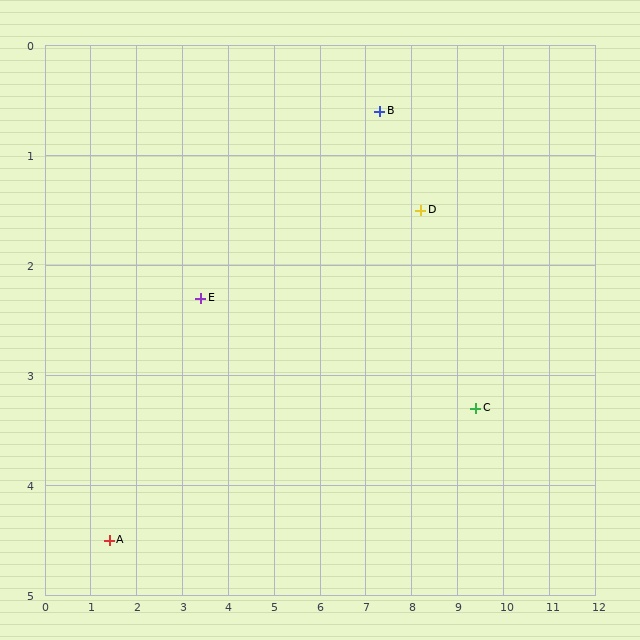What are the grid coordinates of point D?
Point D is at approximately (8.2, 1.5).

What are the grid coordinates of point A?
Point A is at approximately (1.4, 4.5).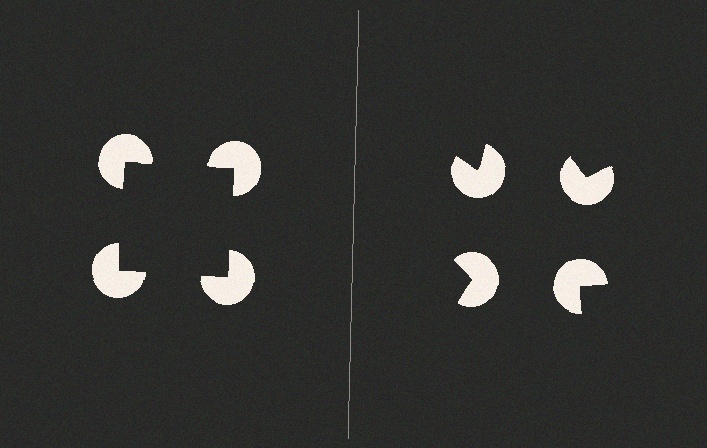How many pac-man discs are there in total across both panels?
8 — 4 on each side.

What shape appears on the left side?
An illusory square.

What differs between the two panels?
The pac-man discs are positioned identically on both sides; only the wedge orientations differ. On the left they align to a square; on the right they are misaligned.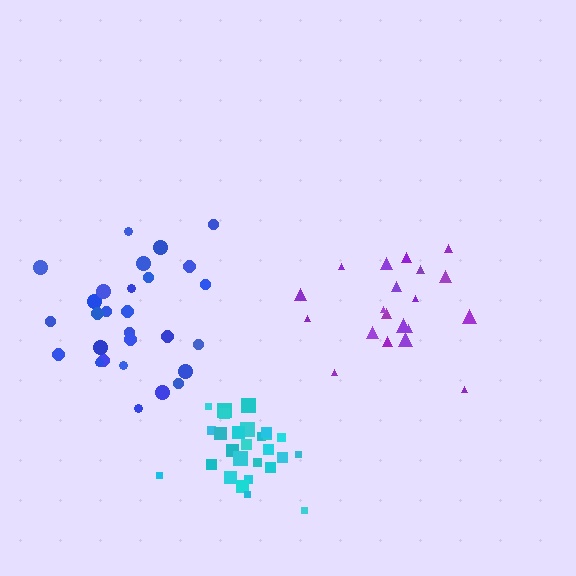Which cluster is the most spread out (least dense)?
Purple.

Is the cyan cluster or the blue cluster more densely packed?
Cyan.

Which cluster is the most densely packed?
Cyan.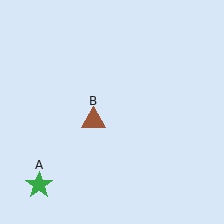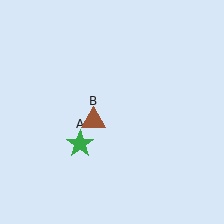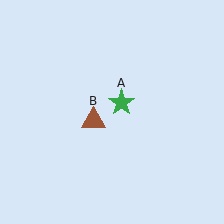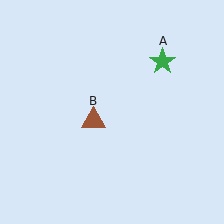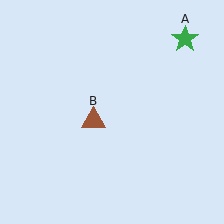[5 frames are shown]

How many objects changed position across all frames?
1 object changed position: green star (object A).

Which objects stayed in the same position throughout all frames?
Brown triangle (object B) remained stationary.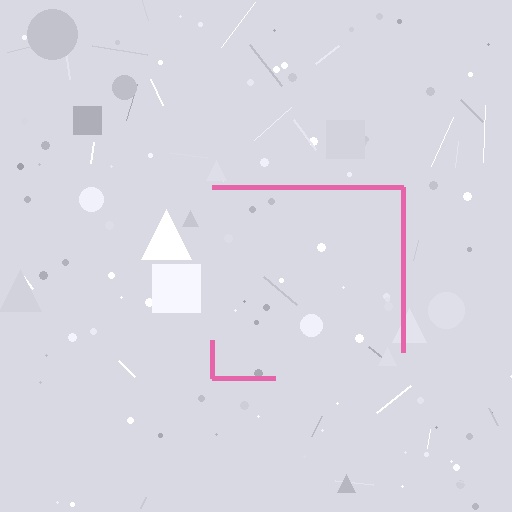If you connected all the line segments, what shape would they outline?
They would outline a square.